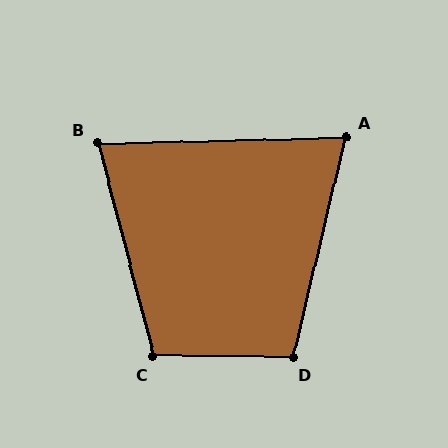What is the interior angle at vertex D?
Approximately 103 degrees (obtuse).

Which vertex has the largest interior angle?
C, at approximately 105 degrees.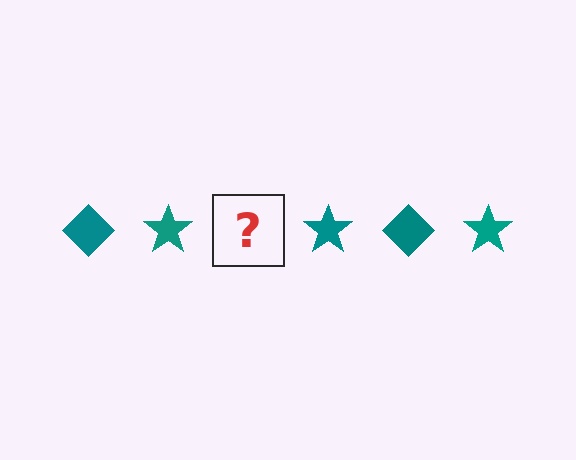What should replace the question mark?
The question mark should be replaced with a teal diamond.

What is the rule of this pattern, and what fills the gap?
The rule is that the pattern cycles through diamond, star shapes in teal. The gap should be filled with a teal diamond.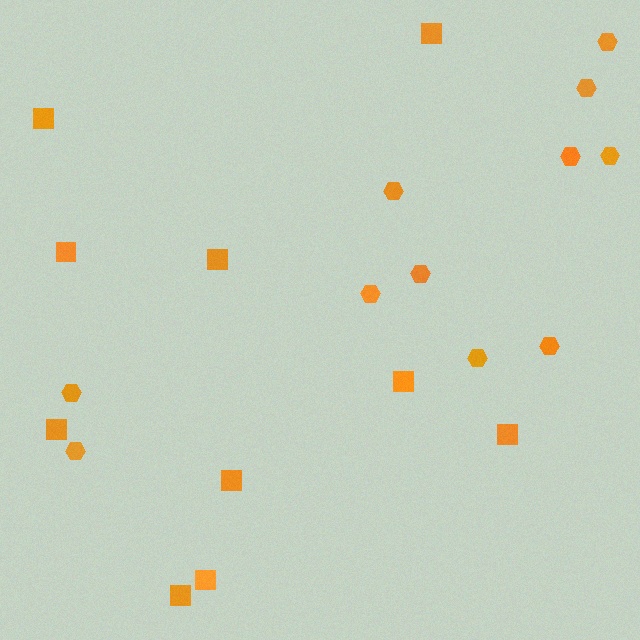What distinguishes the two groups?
There are 2 groups: one group of squares (10) and one group of hexagons (11).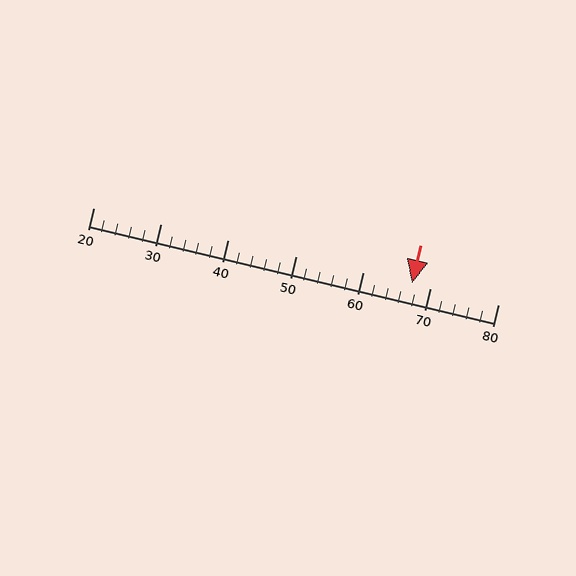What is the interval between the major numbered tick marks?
The major tick marks are spaced 10 units apart.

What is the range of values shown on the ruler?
The ruler shows values from 20 to 80.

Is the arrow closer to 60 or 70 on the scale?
The arrow is closer to 70.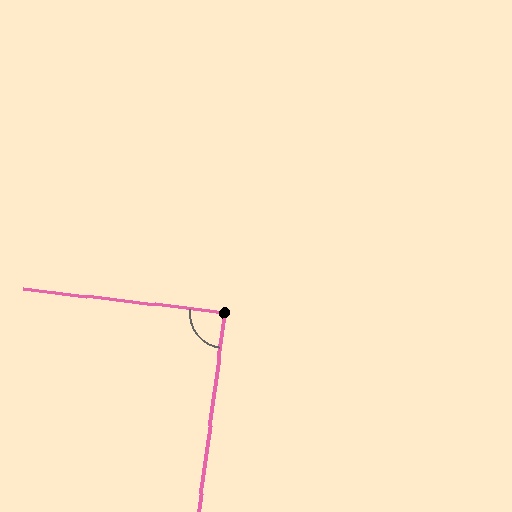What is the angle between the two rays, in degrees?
Approximately 89 degrees.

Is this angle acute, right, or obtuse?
It is approximately a right angle.